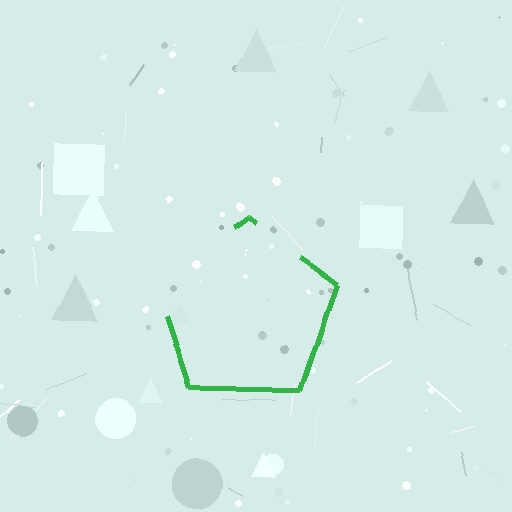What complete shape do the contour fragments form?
The contour fragments form a pentagon.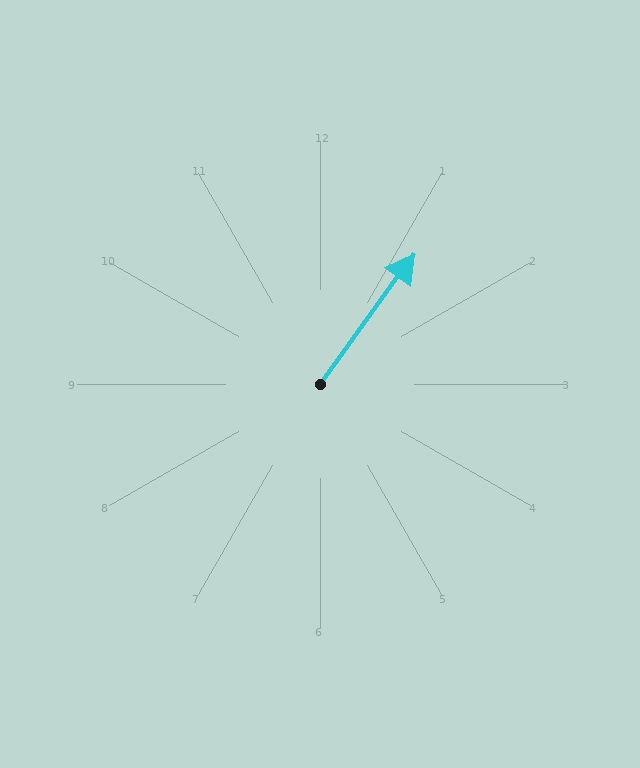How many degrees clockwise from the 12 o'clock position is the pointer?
Approximately 36 degrees.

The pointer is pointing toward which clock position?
Roughly 1 o'clock.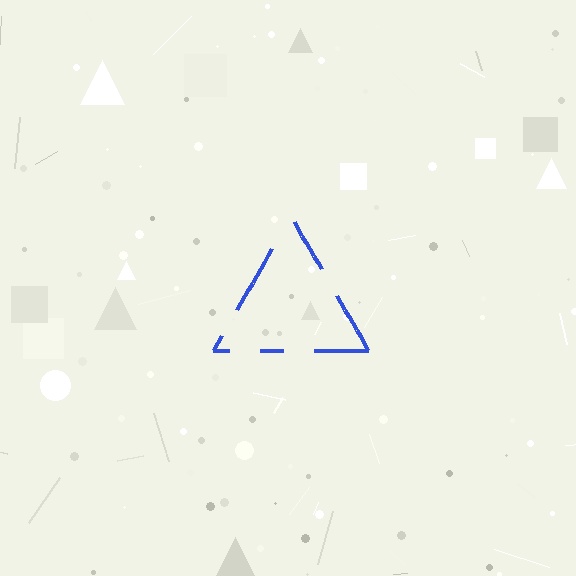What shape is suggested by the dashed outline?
The dashed outline suggests a triangle.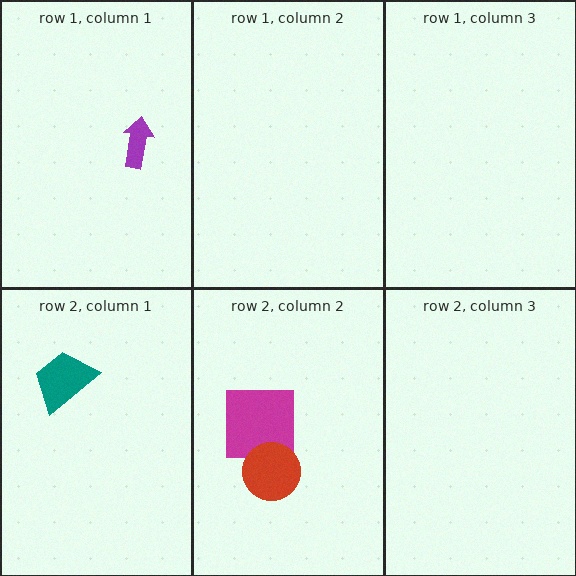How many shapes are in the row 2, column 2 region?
2.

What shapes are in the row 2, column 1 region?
The teal trapezoid.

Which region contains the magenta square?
The row 2, column 2 region.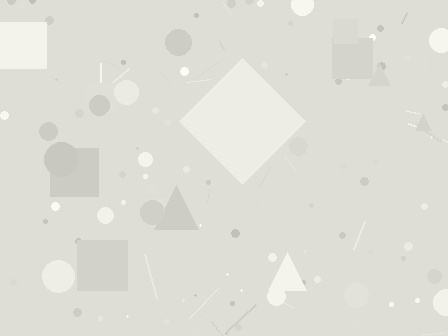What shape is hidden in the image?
A diamond is hidden in the image.